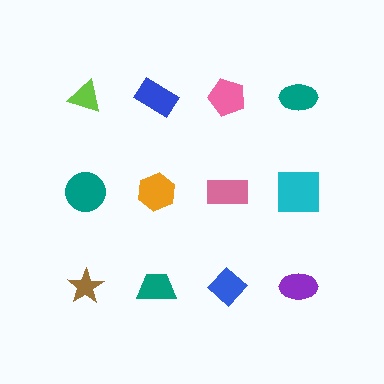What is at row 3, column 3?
A blue diamond.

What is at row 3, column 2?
A teal trapezoid.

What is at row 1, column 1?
A lime triangle.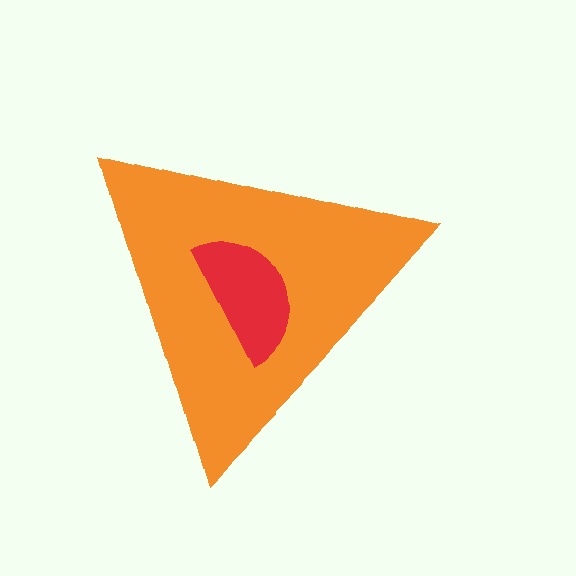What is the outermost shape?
The orange triangle.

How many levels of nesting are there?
2.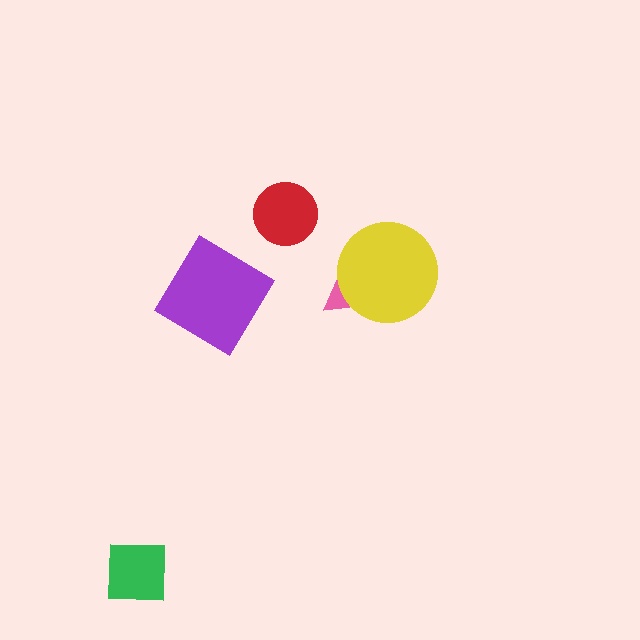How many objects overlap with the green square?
0 objects overlap with the green square.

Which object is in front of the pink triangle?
The yellow circle is in front of the pink triangle.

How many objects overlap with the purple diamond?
0 objects overlap with the purple diamond.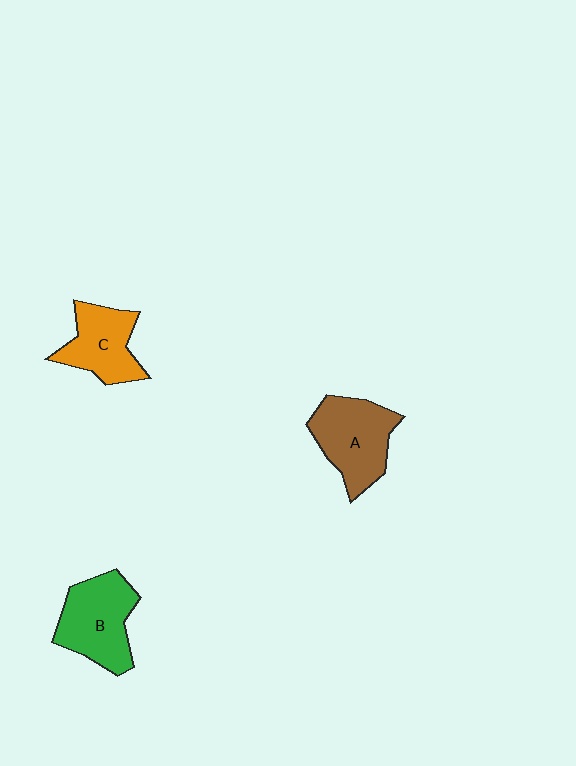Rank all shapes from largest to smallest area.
From largest to smallest: A (brown), B (green), C (orange).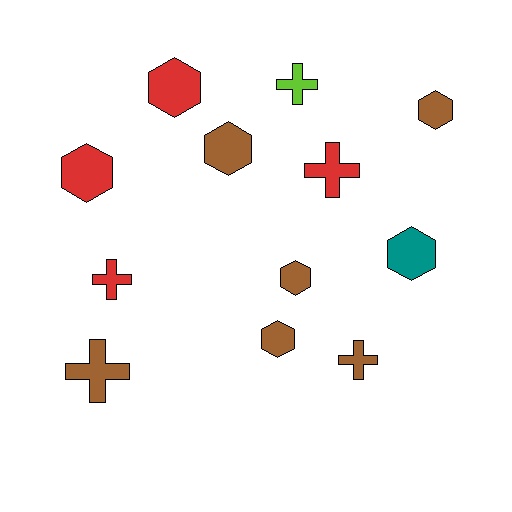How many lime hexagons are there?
There are no lime hexagons.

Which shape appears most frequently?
Hexagon, with 7 objects.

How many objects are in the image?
There are 12 objects.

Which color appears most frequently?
Brown, with 6 objects.